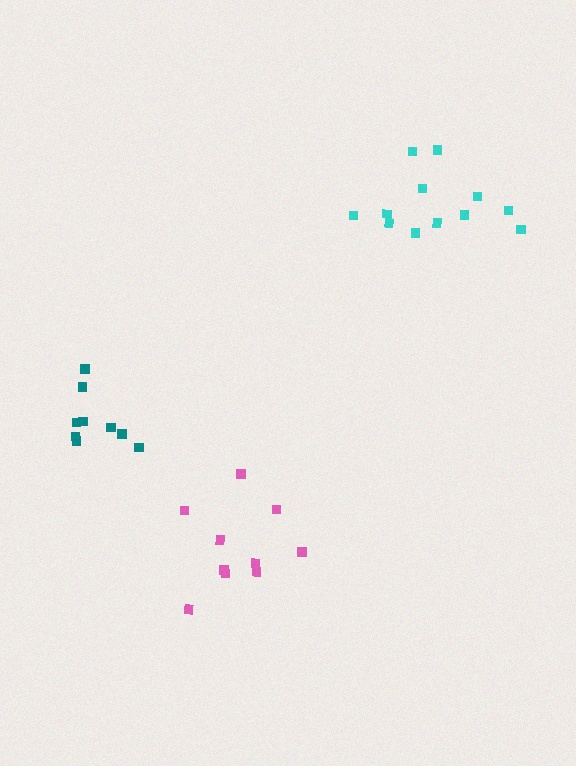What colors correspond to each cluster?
The clusters are colored: cyan, pink, teal.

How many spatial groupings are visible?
There are 3 spatial groupings.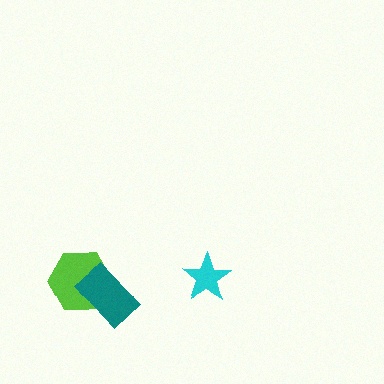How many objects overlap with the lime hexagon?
1 object overlaps with the lime hexagon.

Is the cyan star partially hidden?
No, no other shape covers it.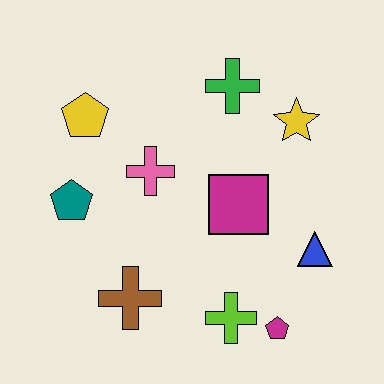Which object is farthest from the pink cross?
The magenta pentagon is farthest from the pink cross.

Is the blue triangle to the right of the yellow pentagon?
Yes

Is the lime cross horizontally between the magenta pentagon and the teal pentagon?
Yes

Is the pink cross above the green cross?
No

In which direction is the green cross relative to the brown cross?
The green cross is above the brown cross.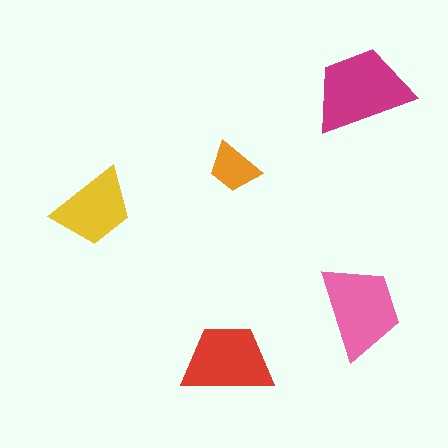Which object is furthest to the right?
The pink trapezoid is rightmost.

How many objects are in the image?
There are 5 objects in the image.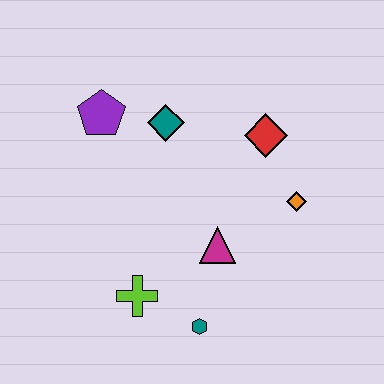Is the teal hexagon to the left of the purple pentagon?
No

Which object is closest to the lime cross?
The teal hexagon is closest to the lime cross.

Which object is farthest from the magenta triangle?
The purple pentagon is farthest from the magenta triangle.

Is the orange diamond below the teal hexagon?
No